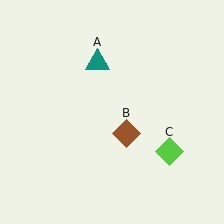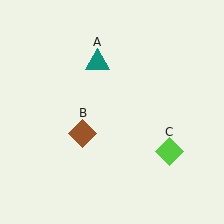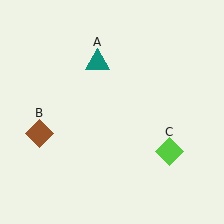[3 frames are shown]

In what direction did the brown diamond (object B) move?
The brown diamond (object B) moved left.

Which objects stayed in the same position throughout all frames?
Teal triangle (object A) and lime diamond (object C) remained stationary.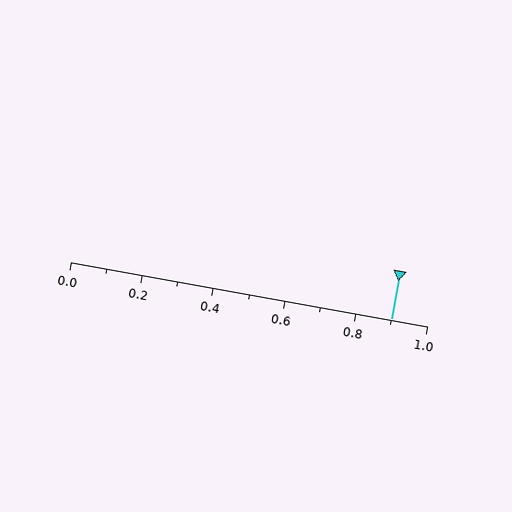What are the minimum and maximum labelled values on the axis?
The axis runs from 0.0 to 1.0.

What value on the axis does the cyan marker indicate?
The marker indicates approximately 0.9.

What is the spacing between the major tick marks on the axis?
The major ticks are spaced 0.2 apart.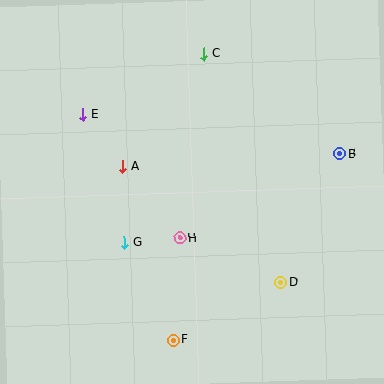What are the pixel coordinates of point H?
Point H is at (180, 238).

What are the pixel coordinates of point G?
Point G is at (124, 243).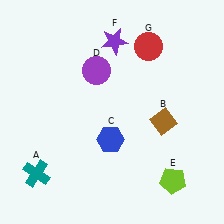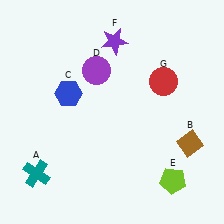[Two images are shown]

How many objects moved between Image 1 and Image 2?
3 objects moved between the two images.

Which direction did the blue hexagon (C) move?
The blue hexagon (C) moved up.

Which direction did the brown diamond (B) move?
The brown diamond (B) moved right.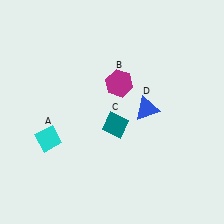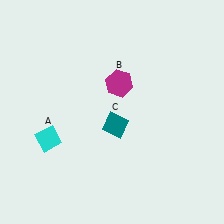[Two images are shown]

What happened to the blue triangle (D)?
The blue triangle (D) was removed in Image 2. It was in the top-right area of Image 1.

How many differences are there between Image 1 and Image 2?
There is 1 difference between the two images.